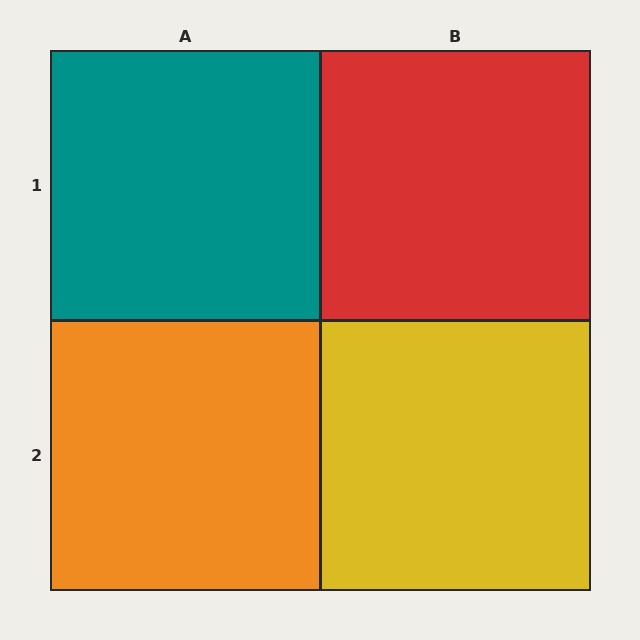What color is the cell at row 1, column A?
Teal.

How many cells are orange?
1 cell is orange.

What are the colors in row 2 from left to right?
Orange, yellow.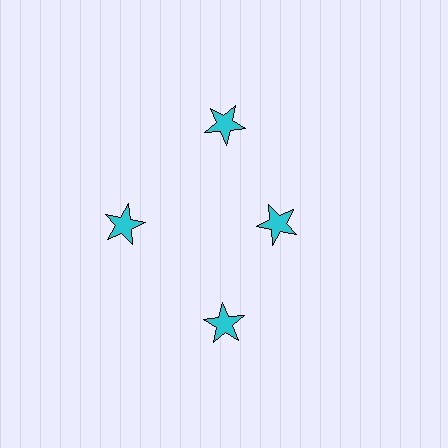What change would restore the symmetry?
The symmetry would be restored by moving it outward, back onto the ring so that all 4 stars sit at equal angles and equal distance from the center.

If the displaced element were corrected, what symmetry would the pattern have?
It would have 4-fold rotational symmetry — the pattern would map onto itself every 90 degrees.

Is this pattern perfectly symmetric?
No. The 4 cyan stars are arranged in a ring, but one element near the 3 o'clock position is pulled inward toward the center, breaking the 4-fold rotational symmetry.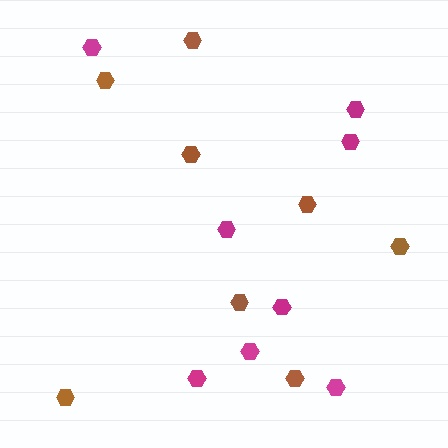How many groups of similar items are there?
There are 2 groups: one group of brown hexagons (8) and one group of magenta hexagons (8).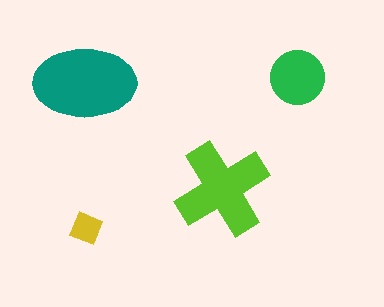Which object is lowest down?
The yellow square is bottommost.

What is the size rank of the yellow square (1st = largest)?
4th.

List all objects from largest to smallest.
The teal ellipse, the lime cross, the green circle, the yellow square.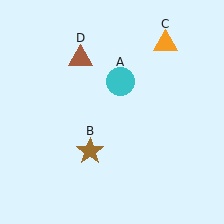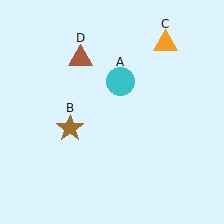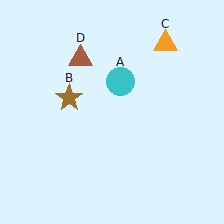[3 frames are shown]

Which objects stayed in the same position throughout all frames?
Cyan circle (object A) and orange triangle (object C) and brown triangle (object D) remained stationary.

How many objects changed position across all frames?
1 object changed position: brown star (object B).